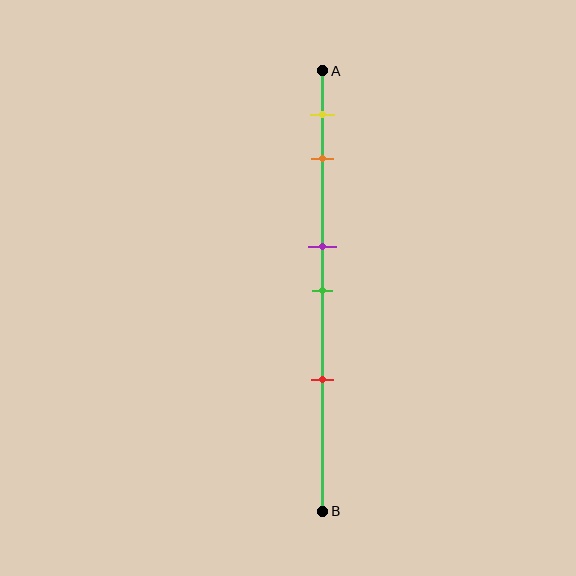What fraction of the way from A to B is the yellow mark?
The yellow mark is approximately 10% (0.1) of the way from A to B.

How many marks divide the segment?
There are 5 marks dividing the segment.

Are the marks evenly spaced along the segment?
No, the marks are not evenly spaced.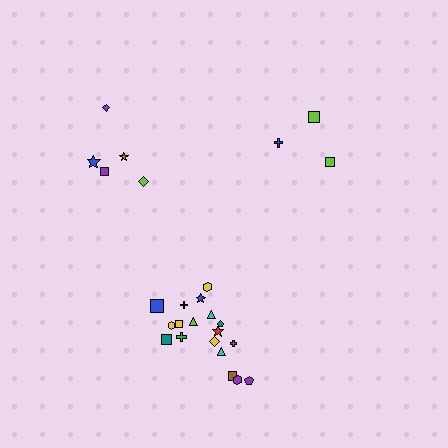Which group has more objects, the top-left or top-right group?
The top-left group.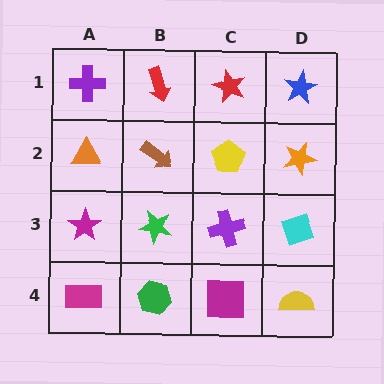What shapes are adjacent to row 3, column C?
A yellow pentagon (row 2, column C), a magenta square (row 4, column C), a green star (row 3, column B), a cyan diamond (row 3, column D).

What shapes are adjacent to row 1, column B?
A brown arrow (row 2, column B), a purple cross (row 1, column A), a red star (row 1, column C).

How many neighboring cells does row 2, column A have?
3.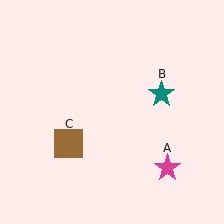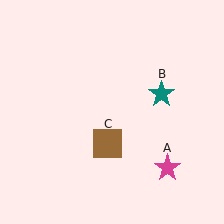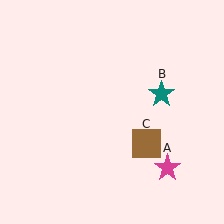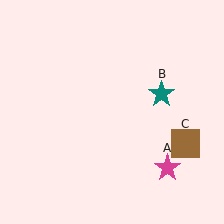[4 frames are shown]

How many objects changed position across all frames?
1 object changed position: brown square (object C).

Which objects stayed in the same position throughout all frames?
Magenta star (object A) and teal star (object B) remained stationary.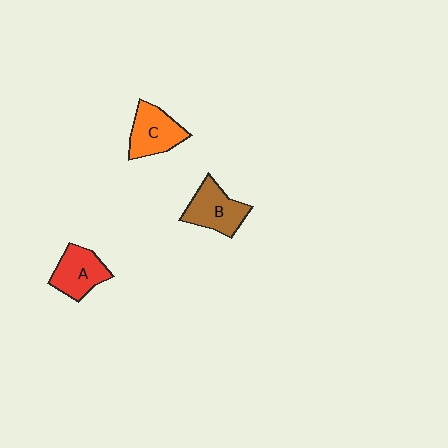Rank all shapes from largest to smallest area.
From largest to smallest: B (brown), C (orange), A (red).